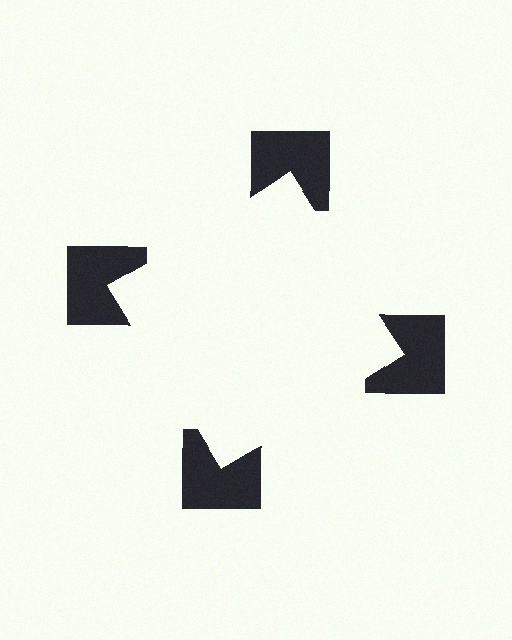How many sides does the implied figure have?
4 sides.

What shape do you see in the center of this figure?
An illusory square — its edges are inferred from the aligned wedge cuts in the notched squares, not physically drawn.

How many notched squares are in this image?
There are 4 — one at each vertex of the illusory square.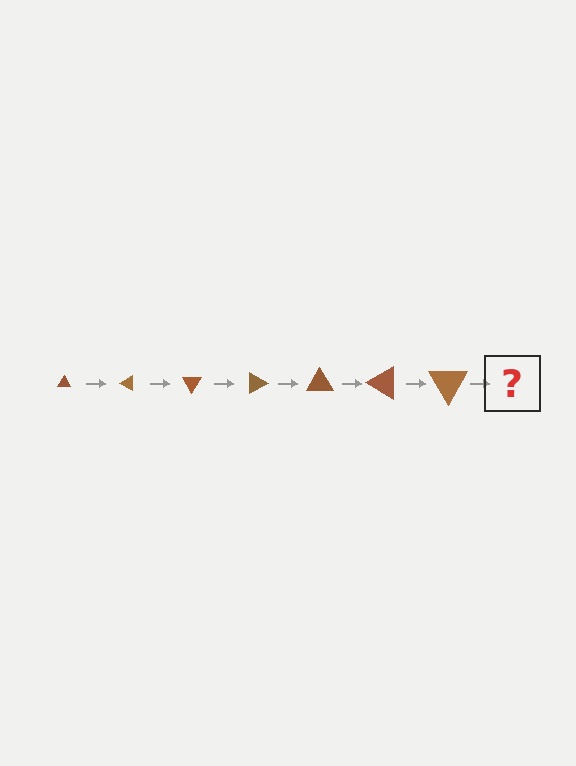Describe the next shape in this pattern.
It should be a triangle, larger than the previous one and rotated 210 degrees from the start.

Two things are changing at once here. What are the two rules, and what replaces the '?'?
The two rules are that the triangle grows larger each step and it rotates 30 degrees each step. The '?' should be a triangle, larger than the previous one and rotated 210 degrees from the start.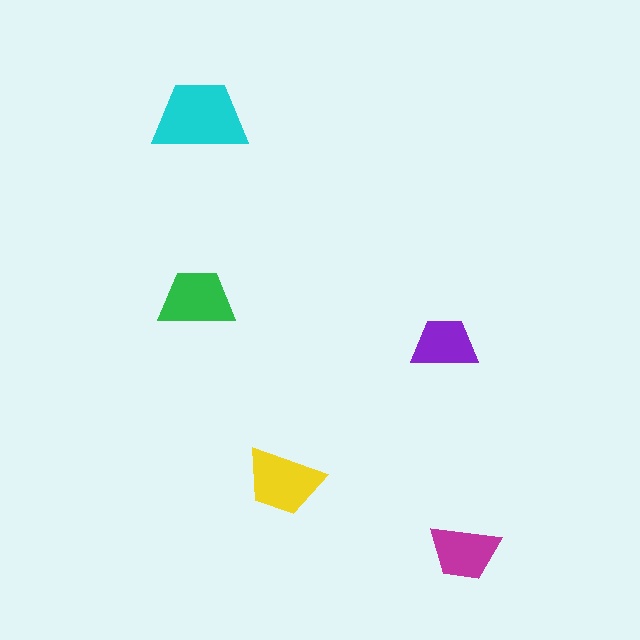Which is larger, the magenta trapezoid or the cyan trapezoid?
The cyan one.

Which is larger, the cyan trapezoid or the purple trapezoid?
The cyan one.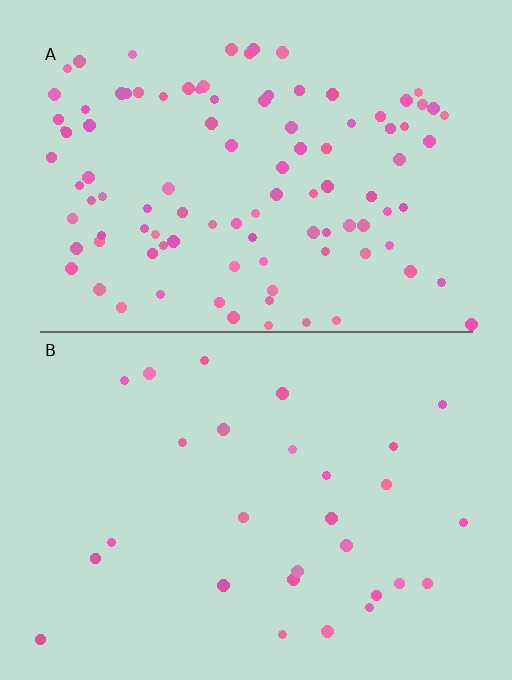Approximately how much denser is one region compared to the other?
Approximately 3.6× — region A over region B.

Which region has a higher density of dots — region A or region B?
A (the top).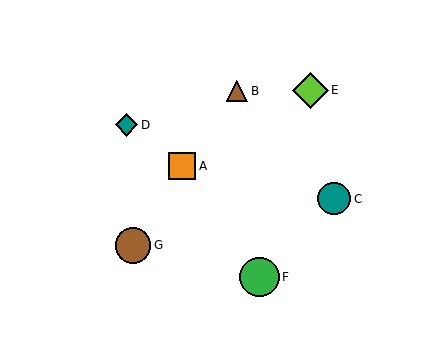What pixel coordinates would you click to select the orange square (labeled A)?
Click at (182, 166) to select the orange square A.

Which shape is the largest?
The green circle (labeled F) is the largest.